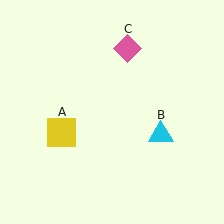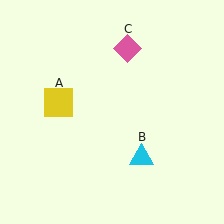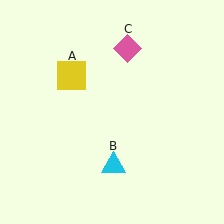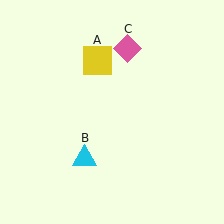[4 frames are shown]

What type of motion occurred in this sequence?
The yellow square (object A), cyan triangle (object B) rotated clockwise around the center of the scene.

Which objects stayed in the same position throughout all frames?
Pink diamond (object C) remained stationary.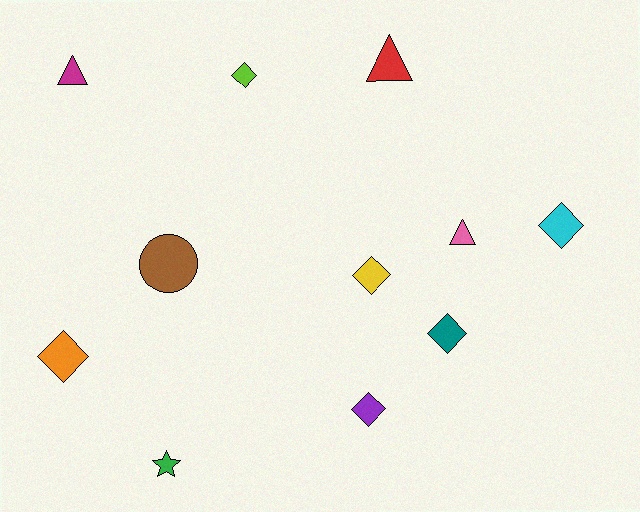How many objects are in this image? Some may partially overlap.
There are 11 objects.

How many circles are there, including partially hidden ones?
There is 1 circle.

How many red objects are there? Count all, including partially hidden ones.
There is 1 red object.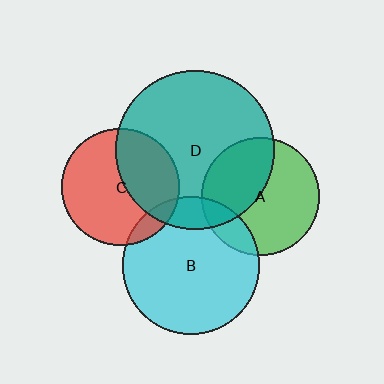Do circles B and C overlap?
Yes.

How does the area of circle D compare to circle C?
Approximately 1.8 times.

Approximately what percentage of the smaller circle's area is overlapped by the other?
Approximately 10%.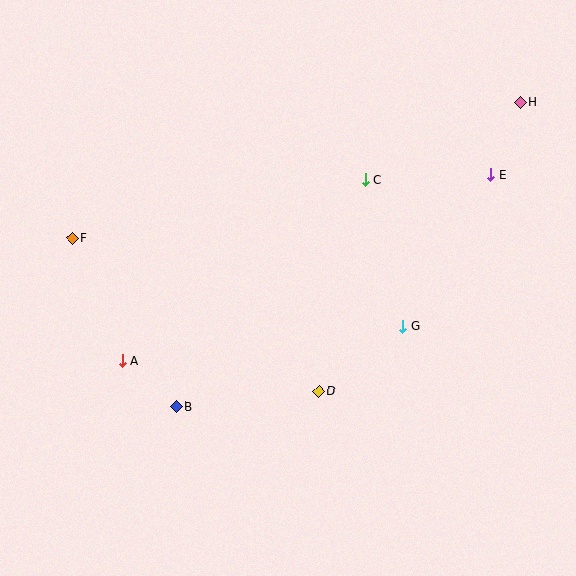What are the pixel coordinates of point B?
Point B is at (176, 406).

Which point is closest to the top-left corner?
Point F is closest to the top-left corner.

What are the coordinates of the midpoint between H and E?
The midpoint between H and E is at (505, 139).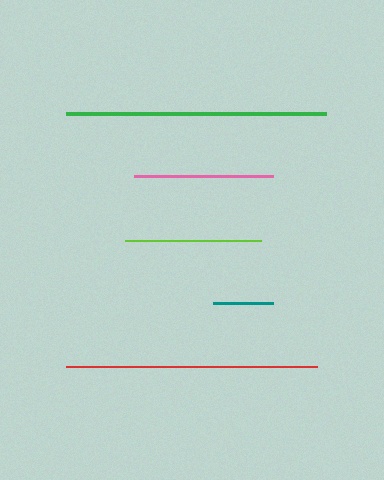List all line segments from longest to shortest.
From longest to shortest: green, red, pink, lime, teal.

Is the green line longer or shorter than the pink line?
The green line is longer than the pink line.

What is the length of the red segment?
The red segment is approximately 252 pixels long.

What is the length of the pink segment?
The pink segment is approximately 139 pixels long.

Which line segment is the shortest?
The teal line is the shortest at approximately 60 pixels.